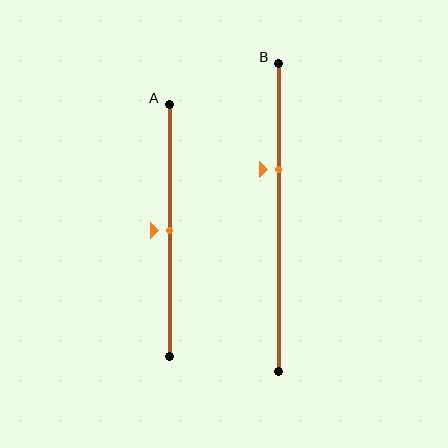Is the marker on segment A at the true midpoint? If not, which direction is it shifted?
Yes, the marker on segment A is at the true midpoint.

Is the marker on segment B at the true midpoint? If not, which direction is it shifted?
No, the marker on segment B is shifted upward by about 16% of the segment length.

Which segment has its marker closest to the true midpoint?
Segment A has its marker closest to the true midpoint.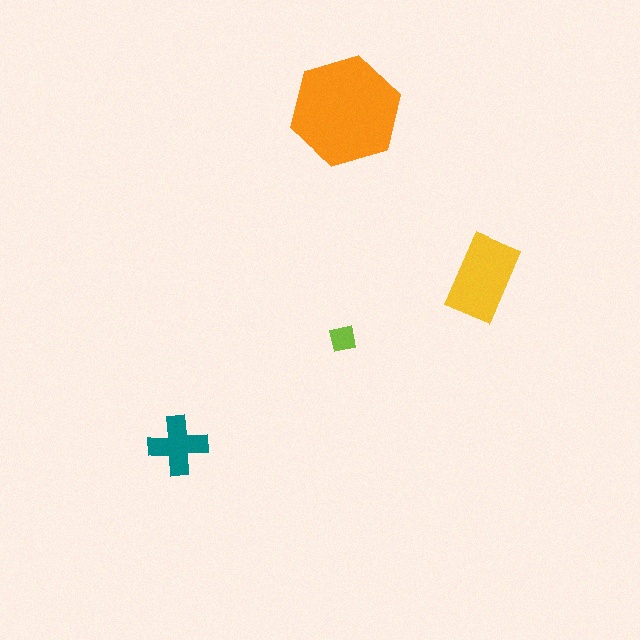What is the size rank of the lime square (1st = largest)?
4th.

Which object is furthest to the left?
The teal cross is leftmost.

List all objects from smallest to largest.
The lime square, the teal cross, the yellow rectangle, the orange hexagon.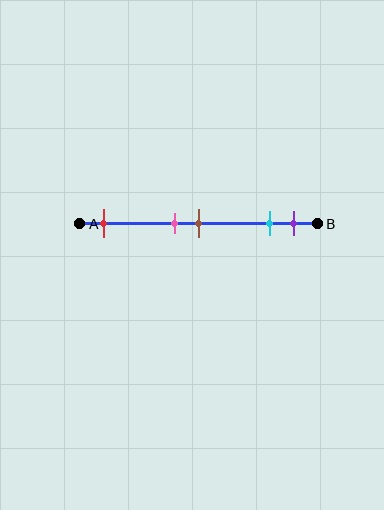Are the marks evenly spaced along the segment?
No, the marks are not evenly spaced.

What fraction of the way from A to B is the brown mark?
The brown mark is approximately 50% (0.5) of the way from A to B.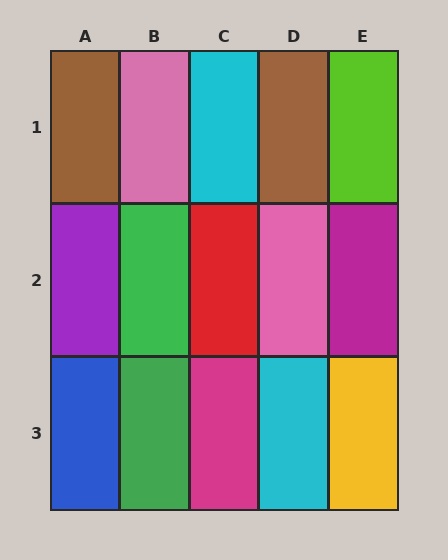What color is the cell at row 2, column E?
Magenta.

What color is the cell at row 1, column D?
Brown.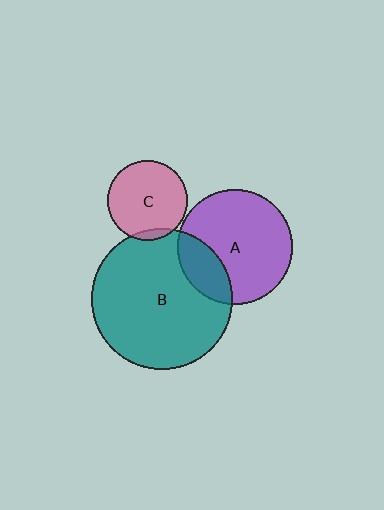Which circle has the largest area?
Circle B (teal).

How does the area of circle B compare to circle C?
Approximately 3.1 times.